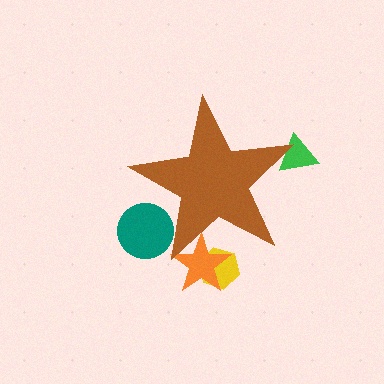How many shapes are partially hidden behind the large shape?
4 shapes are partially hidden.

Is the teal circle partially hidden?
Yes, the teal circle is partially hidden behind the brown star.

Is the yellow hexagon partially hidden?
Yes, the yellow hexagon is partially hidden behind the brown star.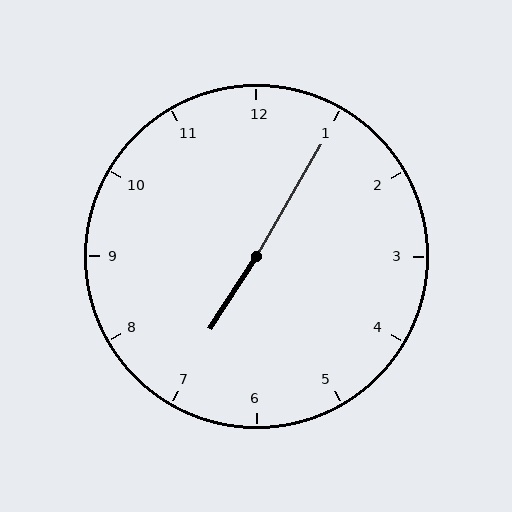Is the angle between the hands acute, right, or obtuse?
It is obtuse.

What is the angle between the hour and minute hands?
Approximately 178 degrees.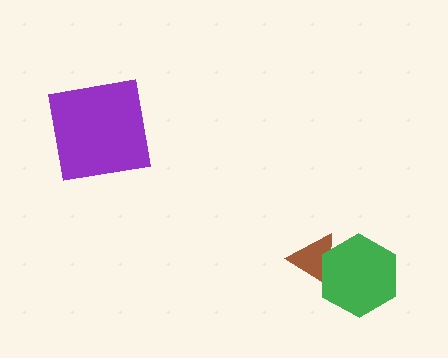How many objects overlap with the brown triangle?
1 object overlaps with the brown triangle.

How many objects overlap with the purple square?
0 objects overlap with the purple square.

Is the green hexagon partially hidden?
No, no other shape covers it.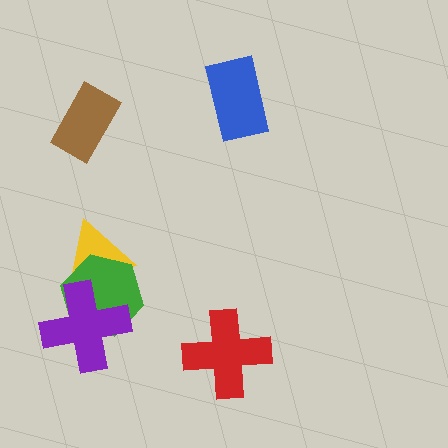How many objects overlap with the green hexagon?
2 objects overlap with the green hexagon.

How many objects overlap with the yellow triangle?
2 objects overlap with the yellow triangle.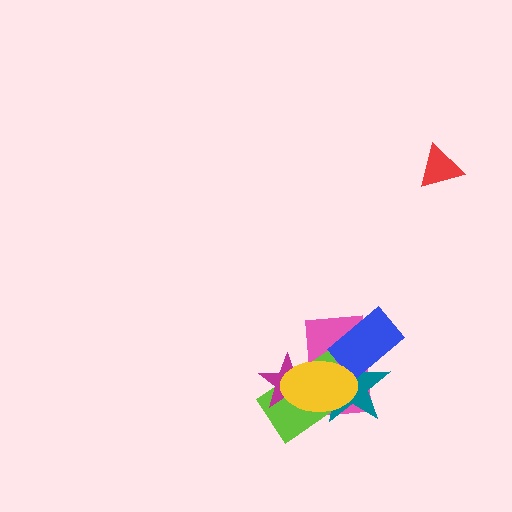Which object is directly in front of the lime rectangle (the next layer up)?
The teal star is directly in front of the lime rectangle.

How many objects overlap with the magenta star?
4 objects overlap with the magenta star.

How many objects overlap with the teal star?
5 objects overlap with the teal star.